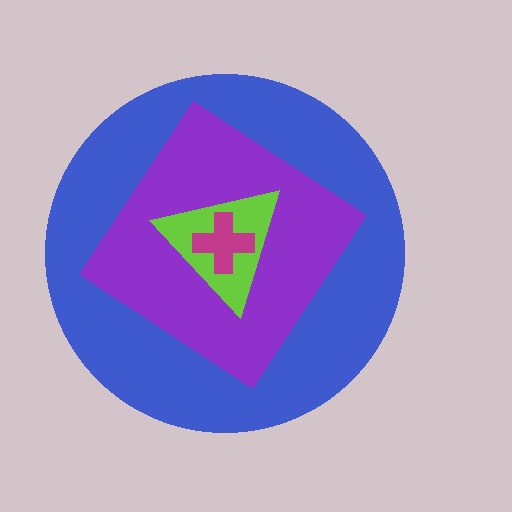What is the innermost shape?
The magenta cross.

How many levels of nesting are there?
4.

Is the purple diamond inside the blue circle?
Yes.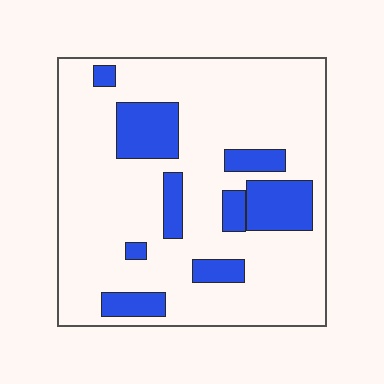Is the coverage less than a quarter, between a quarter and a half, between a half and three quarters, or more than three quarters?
Less than a quarter.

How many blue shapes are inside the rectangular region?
9.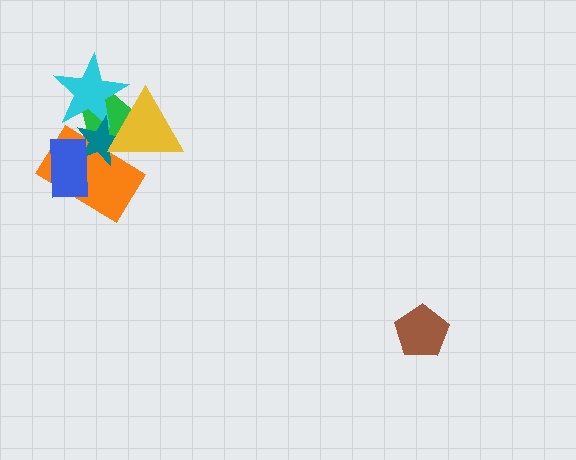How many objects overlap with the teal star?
5 objects overlap with the teal star.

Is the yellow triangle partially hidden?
No, no other shape covers it.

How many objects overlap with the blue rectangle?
2 objects overlap with the blue rectangle.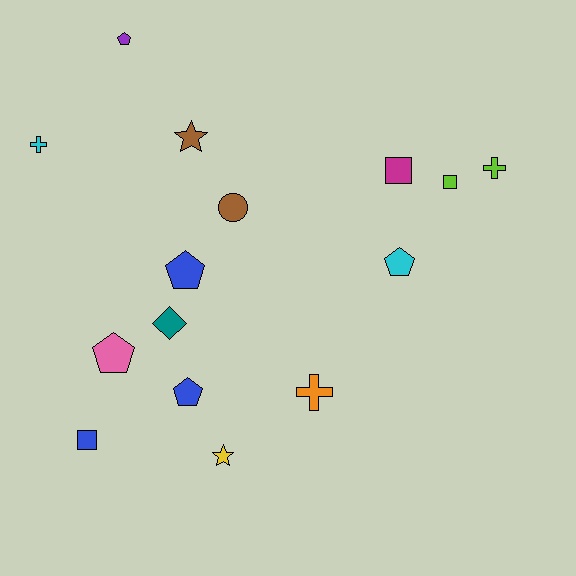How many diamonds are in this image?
There is 1 diamond.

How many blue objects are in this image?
There are 3 blue objects.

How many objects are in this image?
There are 15 objects.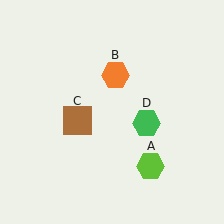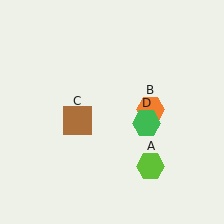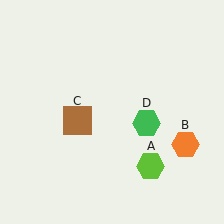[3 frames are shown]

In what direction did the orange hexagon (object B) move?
The orange hexagon (object B) moved down and to the right.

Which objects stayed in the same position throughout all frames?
Lime hexagon (object A) and brown square (object C) and green hexagon (object D) remained stationary.